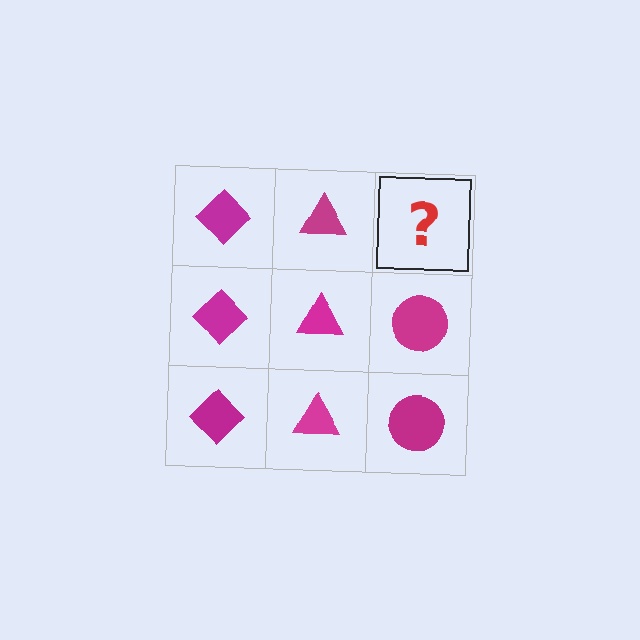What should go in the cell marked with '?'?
The missing cell should contain a magenta circle.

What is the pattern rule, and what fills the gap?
The rule is that each column has a consistent shape. The gap should be filled with a magenta circle.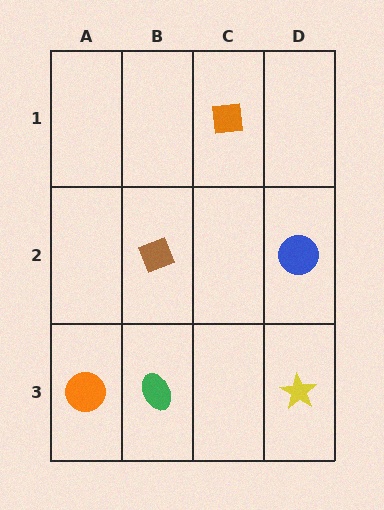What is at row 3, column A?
An orange circle.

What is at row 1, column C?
An orange square.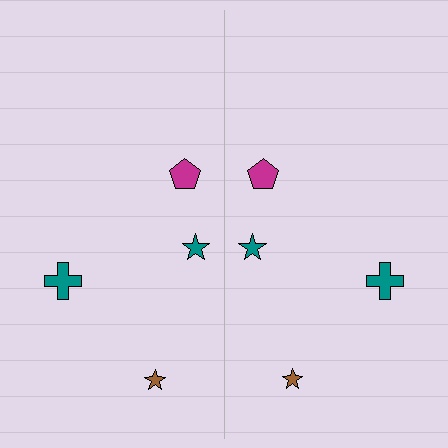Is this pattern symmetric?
Yes, this pattern has bilateral (reflection) symmetry.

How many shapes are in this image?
There are 8 shapes in this image.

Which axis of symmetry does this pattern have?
The pattern has a vertical axis of symmetry running through the center of the image.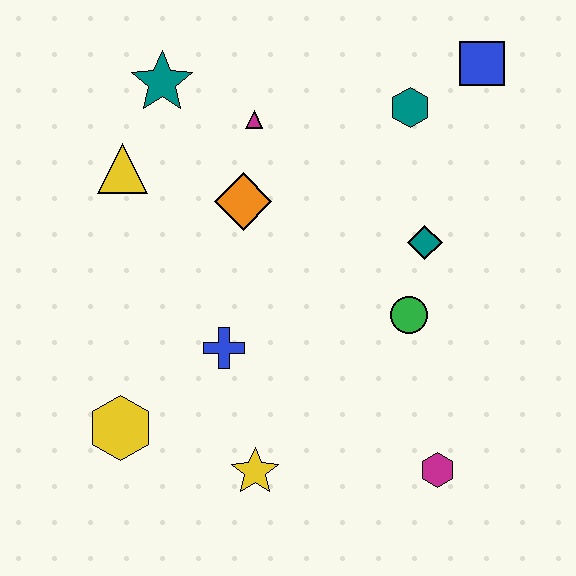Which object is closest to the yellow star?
The blue cross is closest to the yellow star.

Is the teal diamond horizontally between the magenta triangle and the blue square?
Yes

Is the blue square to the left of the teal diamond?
No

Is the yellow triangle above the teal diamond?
Yes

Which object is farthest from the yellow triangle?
The magenta hexagon is farthest from the yellow triangle.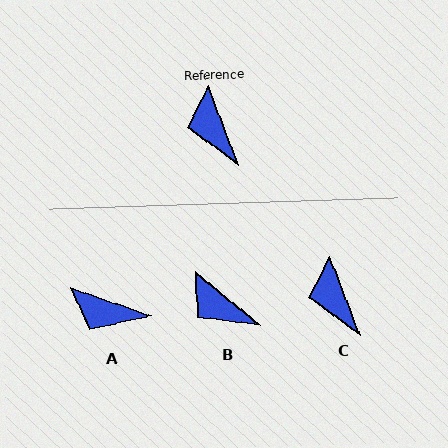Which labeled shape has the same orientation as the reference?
C.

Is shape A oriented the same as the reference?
No, it is off by about 50 degrees.